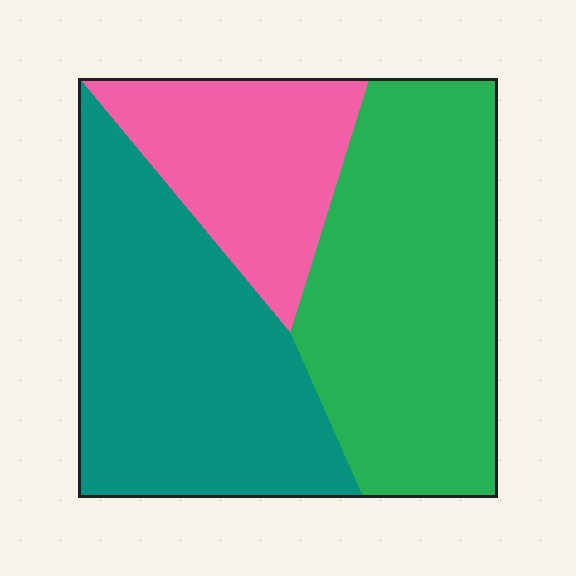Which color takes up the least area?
Pink, at roughly 20%.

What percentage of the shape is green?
Green takes up between a quarter and a half of the shape.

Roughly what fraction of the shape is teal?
Teal takes up about two fifths (2/5) of the shape.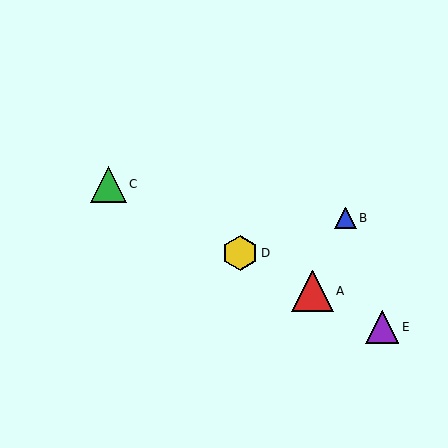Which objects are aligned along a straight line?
Objects A, C, D, E are aligned along a straight line.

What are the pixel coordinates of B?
Object B is at (346, 218).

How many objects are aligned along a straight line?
4 objects (A, C, D, E) are aligned along a straight line.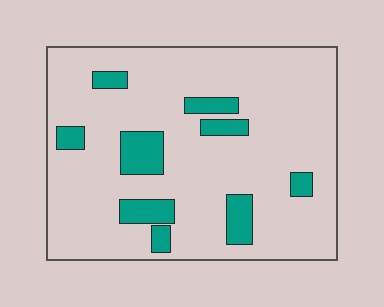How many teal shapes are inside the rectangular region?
9.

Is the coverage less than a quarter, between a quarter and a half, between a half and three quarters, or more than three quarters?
Less than a quarter.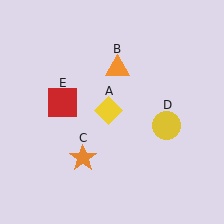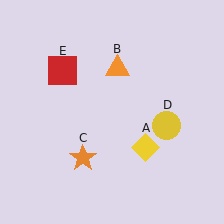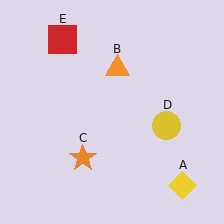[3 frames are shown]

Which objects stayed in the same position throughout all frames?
Orange triangle (object B) and orange star (object C) and yellow circle (object D) remained stationary.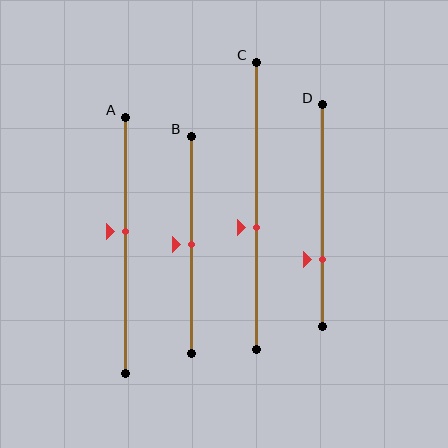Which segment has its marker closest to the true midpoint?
Segment B has its marker closest to the true midpoint.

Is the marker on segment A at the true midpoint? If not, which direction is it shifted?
No, the marker on segment A is shifted upward by about 5% of the segment length.